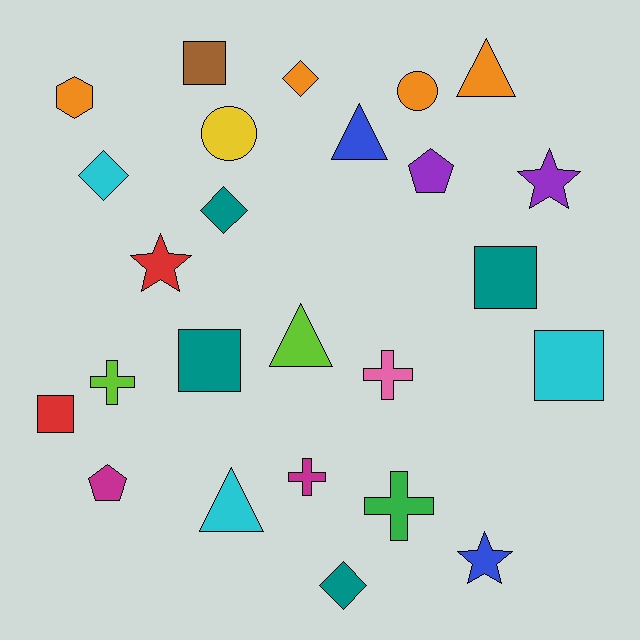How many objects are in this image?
There are 25 objects.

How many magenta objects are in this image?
There are 2 magenta objects.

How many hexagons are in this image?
There is 1 hexagon.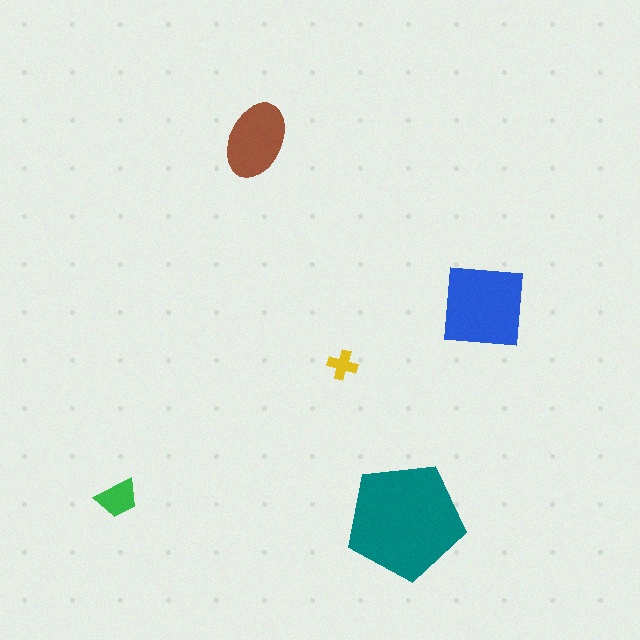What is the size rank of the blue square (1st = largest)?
2nd.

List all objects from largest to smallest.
The teal pentagon, the blue square, the brown ellipse, the green trapezoid, the yellow cross.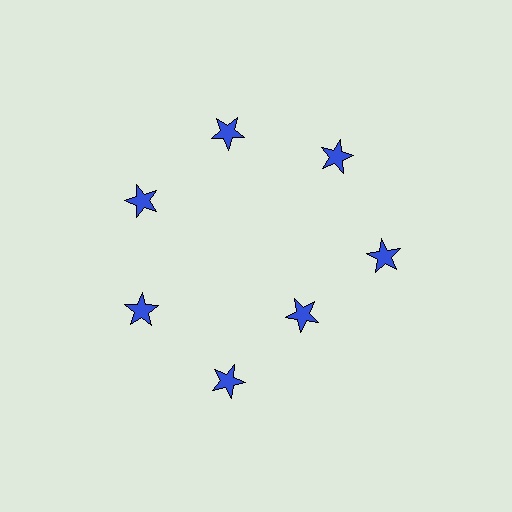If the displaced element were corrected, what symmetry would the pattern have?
It would have 7-fold rotational symmetry — the pattern would map onto itself every 51 degrees.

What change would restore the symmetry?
The symmetry would be restored by moving it outward, back onto the ring so that all 7 stars sit at equal angles and equal distance from the center.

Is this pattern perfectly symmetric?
No. The 7 blue stars are arranged in a ring, but one element near the 5 o'clock position is pulled inward toward the center, breaking the 7-fold rotational symmetry.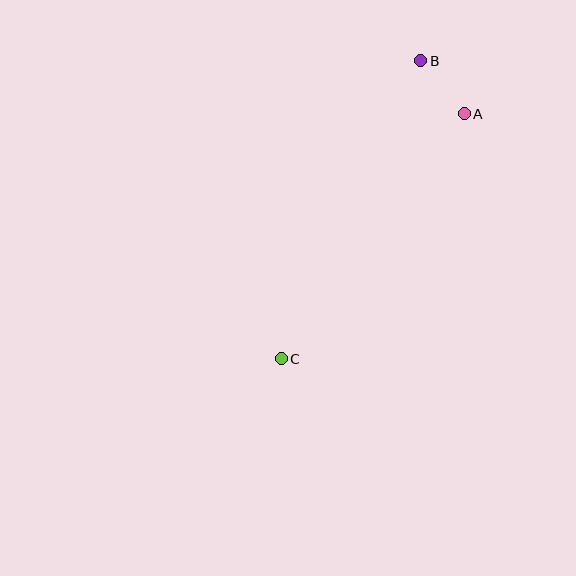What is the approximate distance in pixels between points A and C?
The distance between A and C is approximately 306 pixels.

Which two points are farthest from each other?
Points B and C are farthest from each other.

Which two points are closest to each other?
Points A and B are closest to each other.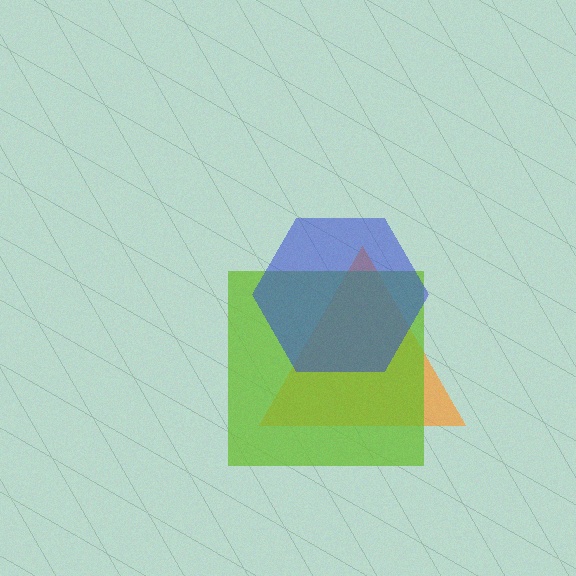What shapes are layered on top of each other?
The layered shapes are: an orange triangle, a lime square, a blue hexagon.